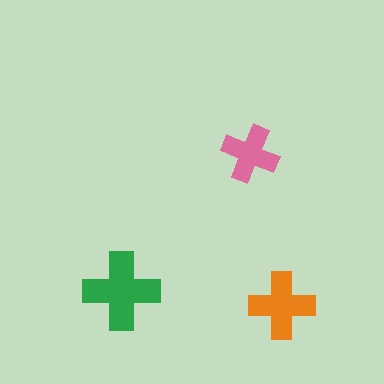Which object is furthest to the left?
The green cross is leftmost.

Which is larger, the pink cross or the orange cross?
The orange one.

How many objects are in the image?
There are 3 objects in the image.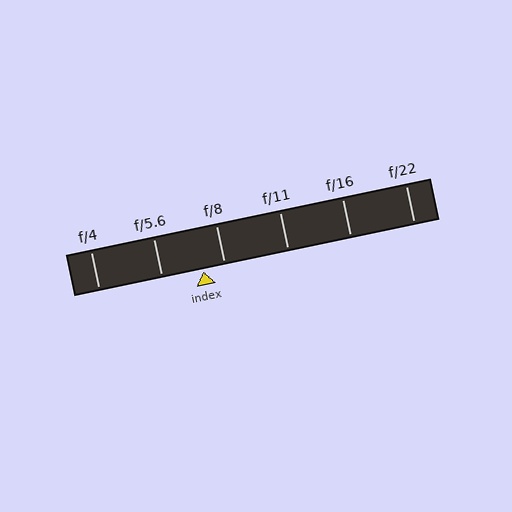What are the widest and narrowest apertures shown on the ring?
The widest aperture shown is f/4 and the narrowest is f/22.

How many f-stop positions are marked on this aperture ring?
There are 6 f-stop positions marked.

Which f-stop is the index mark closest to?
The index mark is closest to f/8.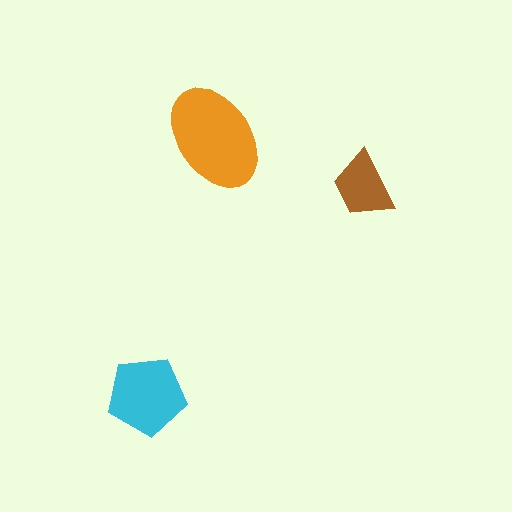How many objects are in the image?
There are 3 objects in the image.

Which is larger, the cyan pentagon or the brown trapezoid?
The cyan pentagon.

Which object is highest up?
The orange ellipse is topmost.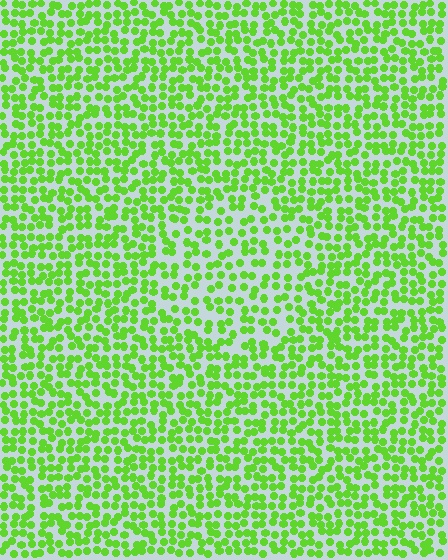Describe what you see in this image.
The image contains small lime elements arranged at two different densities. A circle-shaped region is visible where the elements are less densely packed than the surrounding area.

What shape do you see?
I see a circle.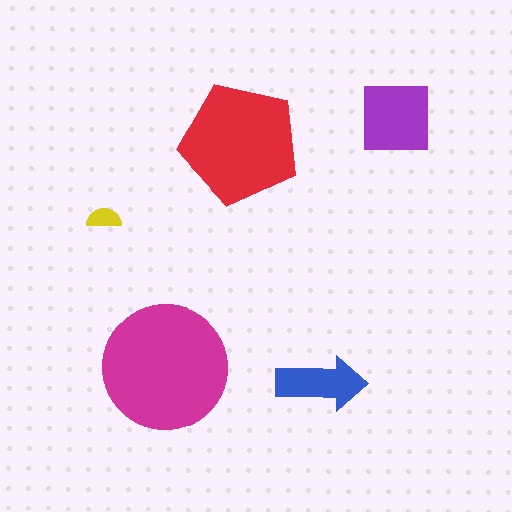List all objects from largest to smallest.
The magenta circle, the red pentagon, the purple square, the blue arrow, the yellow semicircle.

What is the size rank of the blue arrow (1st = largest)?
4th.